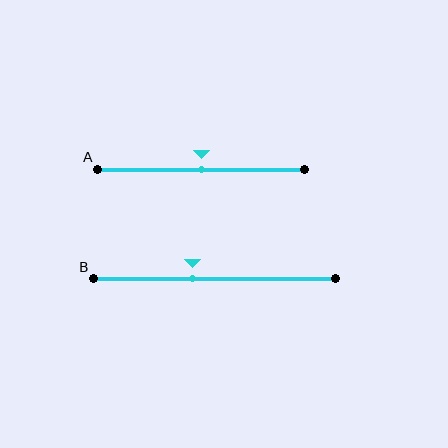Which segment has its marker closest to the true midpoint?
Segment A has its marker closest to the true midpoint.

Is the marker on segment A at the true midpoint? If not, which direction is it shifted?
Yes, the marker on segment A is at the true midpoint.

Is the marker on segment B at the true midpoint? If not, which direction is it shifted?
No, the marker on segment B is shifted to the left by about 9% of the segment length.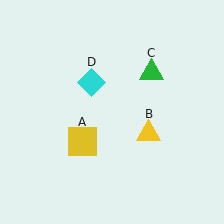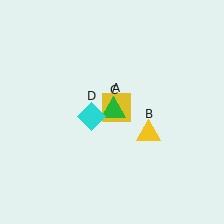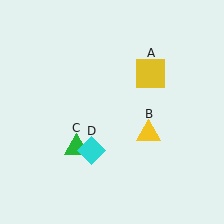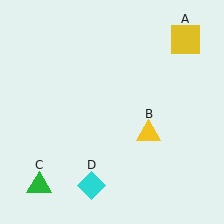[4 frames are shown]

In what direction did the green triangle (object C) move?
The green triangle (object C) moved down and to the left.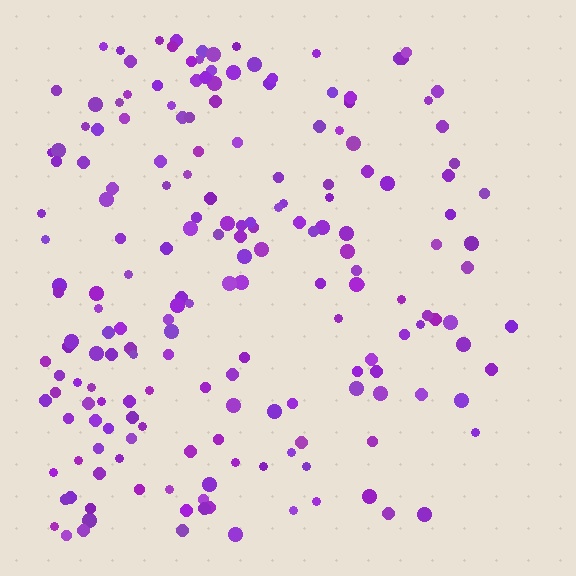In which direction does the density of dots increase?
From right to left, with the left side densest.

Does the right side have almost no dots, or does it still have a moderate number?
Still a moderate number, just noticeably fewer than the left.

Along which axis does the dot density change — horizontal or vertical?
Horizontal.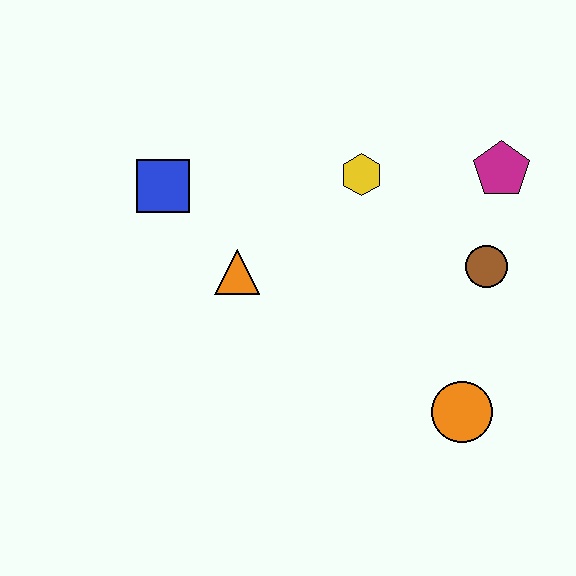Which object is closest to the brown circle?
The magenta pentagon is closest to the brown circle.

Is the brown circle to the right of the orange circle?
Yes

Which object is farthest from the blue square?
The orange circle is farthest from the blue square.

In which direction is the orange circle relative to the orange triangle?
The orange circle is to the right of the orange triangle.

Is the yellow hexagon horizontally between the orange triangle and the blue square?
No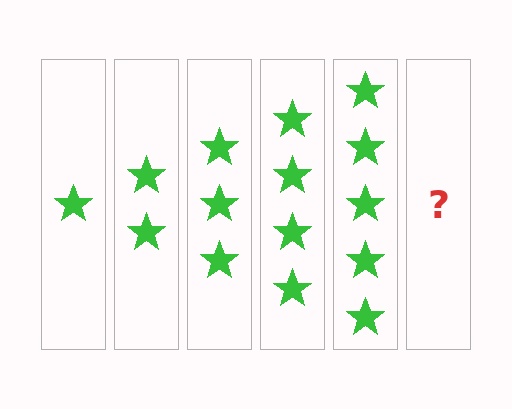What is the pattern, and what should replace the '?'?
The pattern is that each step adds one more star. The '?' should be 6 stars.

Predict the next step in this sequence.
The next step is 6 stars.